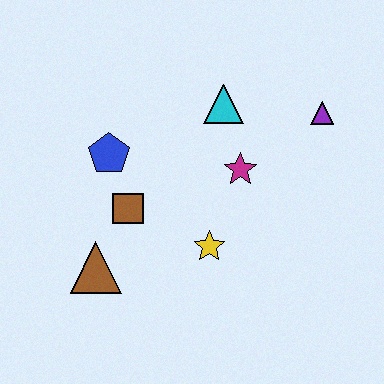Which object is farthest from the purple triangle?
The brown triangle is farthest from the purple triangle.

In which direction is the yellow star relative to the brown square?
The yellow star is to the right of the brown square.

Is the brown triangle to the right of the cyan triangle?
No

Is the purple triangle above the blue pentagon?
Yes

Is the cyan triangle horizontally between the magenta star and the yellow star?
Yes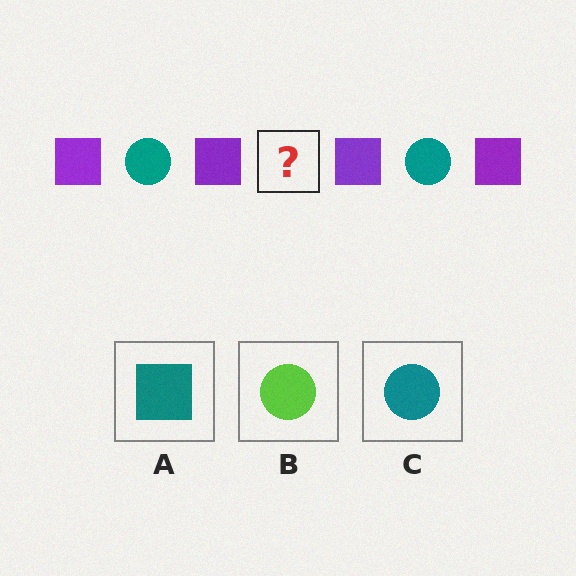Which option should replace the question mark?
Option C.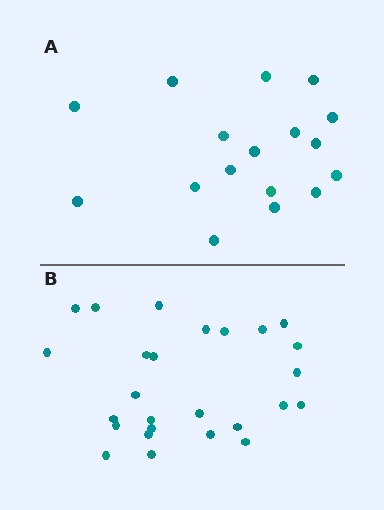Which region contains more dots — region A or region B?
Region B (the bottom region) has more dots.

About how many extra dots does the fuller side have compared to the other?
Region B has roughly 8 or so more dots than region A.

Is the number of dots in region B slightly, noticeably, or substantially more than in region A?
Region B has substantially more. The ratio is roughly 1.5 to 1.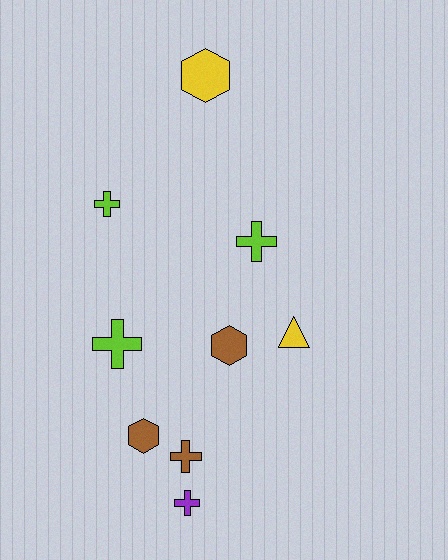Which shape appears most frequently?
Cross, with 5 objects.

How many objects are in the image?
There are 9 objects.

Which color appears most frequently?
Brown, with 3 objects.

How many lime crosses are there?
There are 3 lime crosses.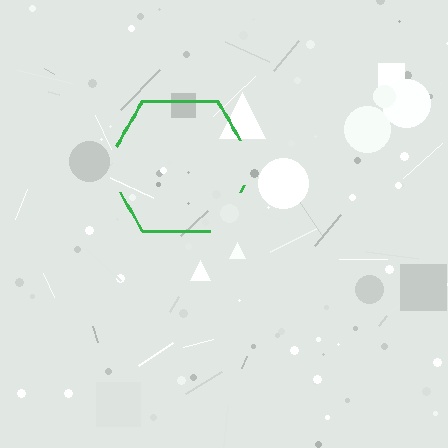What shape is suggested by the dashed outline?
The dashed outline suggests a hexagon.